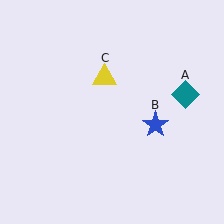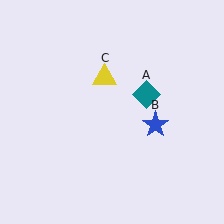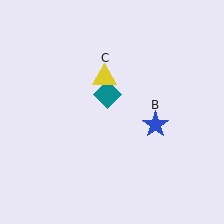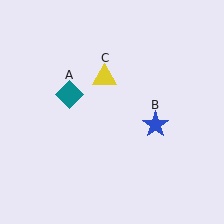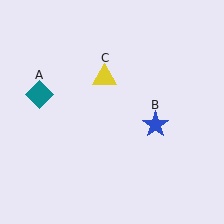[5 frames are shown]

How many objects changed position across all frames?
1 object changed position: teal diamond (object A).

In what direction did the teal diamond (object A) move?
The teal diamond (object A) moved left.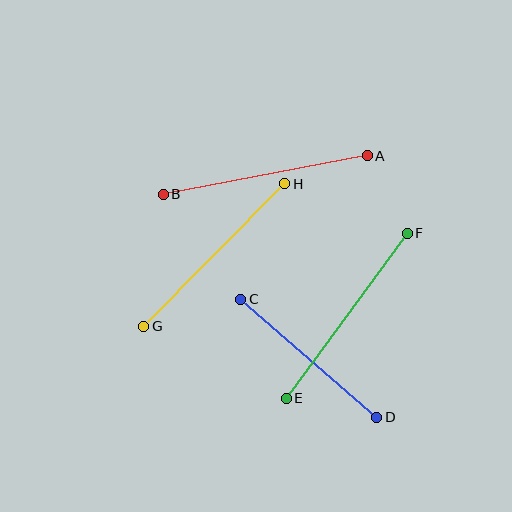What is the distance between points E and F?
The distance is approximately 205 pixels.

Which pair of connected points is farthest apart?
Points A and B are farthest apart.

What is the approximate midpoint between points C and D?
The midpoint is at approximately (309, 358) pixels.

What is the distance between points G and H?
The distance is approximately 200 pixels.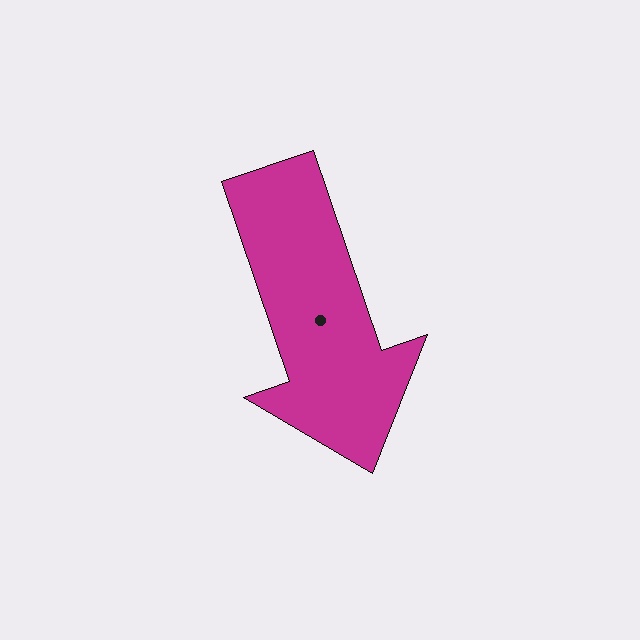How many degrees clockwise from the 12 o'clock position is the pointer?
Approximately 161 degrees.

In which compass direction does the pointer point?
South.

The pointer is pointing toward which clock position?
Roughly 5 o'clock.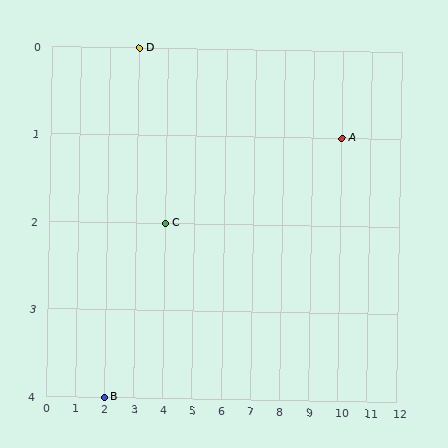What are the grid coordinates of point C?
Point C is at grid coordinates (4, 2).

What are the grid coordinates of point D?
Point D is at grid coordinates (3, 0).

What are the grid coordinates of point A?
Point A is at grid coordinates (10, 1).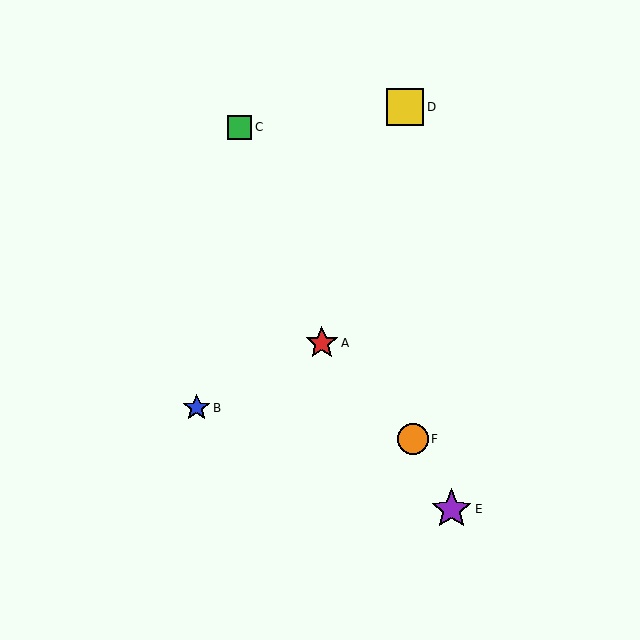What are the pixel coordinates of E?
Object E is at (452, 509).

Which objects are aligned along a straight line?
Objects C, E, F are aligned along a straight line.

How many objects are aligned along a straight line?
3 objects (C, E, F) are aligned along a straight line.